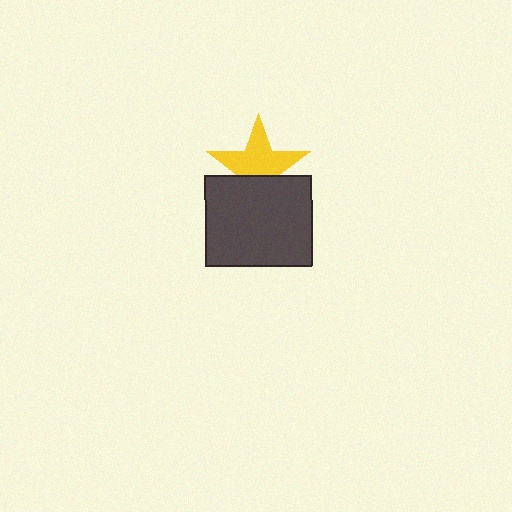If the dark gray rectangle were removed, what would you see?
You would see the complete yellow star.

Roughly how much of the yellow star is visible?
About half of it is visible (roughly 64%).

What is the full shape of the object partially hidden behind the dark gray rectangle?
The partially hidden object is a yellow star.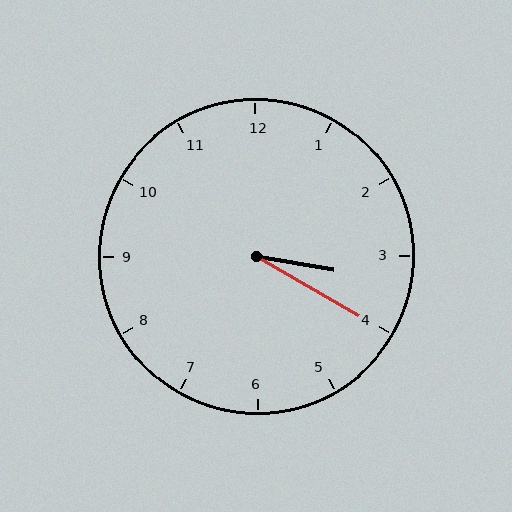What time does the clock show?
3:20.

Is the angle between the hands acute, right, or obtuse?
It is acute.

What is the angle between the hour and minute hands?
Approximately 20 degrees.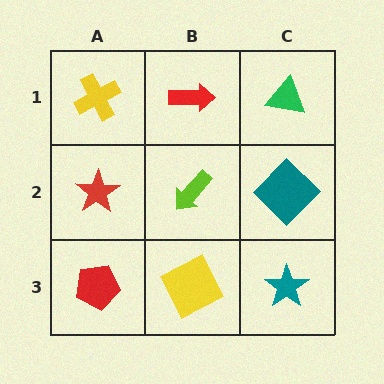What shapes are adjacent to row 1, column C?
A teal diamond (row 2, column C), a red arrow (row 1, column B).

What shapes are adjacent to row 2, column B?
A red arrow (row 1, column B), a yellow square (row 3, column B), a red star (row 2, column A), a teal diamond (row 2, column C).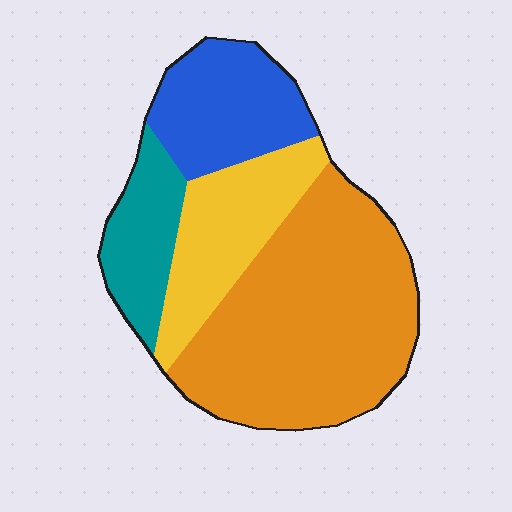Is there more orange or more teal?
Orange.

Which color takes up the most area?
Orange, at roughly 50%.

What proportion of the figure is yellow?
Yellow covers about 20% of the figure.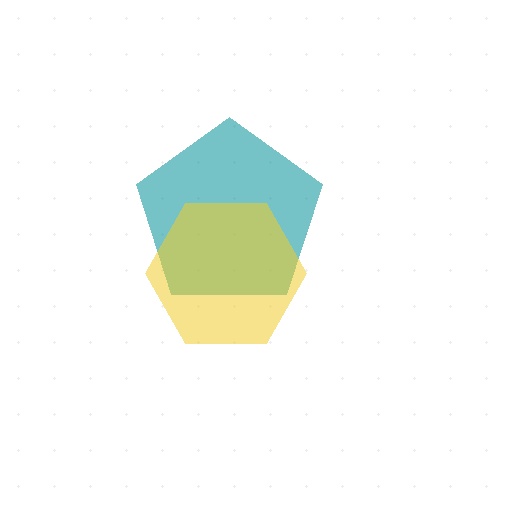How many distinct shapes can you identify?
There are 2 distinct shapes: a teal pentagon, a yellow hexagon.